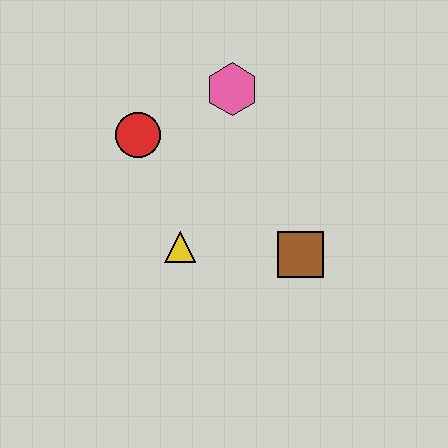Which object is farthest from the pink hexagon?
The brown square is farthest from the pink hexagon.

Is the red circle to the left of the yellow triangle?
Yes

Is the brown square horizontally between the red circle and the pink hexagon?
No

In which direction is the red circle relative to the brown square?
The red circle is to the left of the brown square.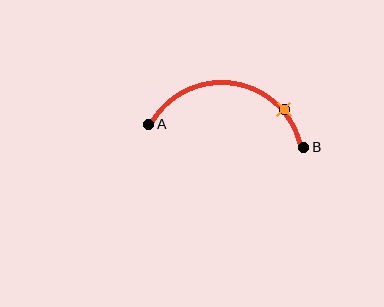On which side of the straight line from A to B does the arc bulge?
The arc bulges above the straight line connecting A and B.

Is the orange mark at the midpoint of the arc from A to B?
No. The orange mark lies on the arc but is closer to endpoint B. The arc midpoint would be at the point on the curve equidistant along the arc from both A and B.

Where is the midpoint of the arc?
The arc midpoint is the point on the curve farthest from the straight line joining A and B. It sits above that line.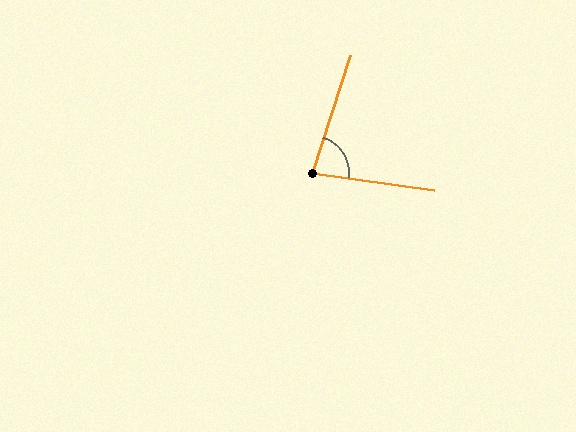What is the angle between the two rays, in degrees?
Approximately 80 degrees.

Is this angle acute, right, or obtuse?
It is acute.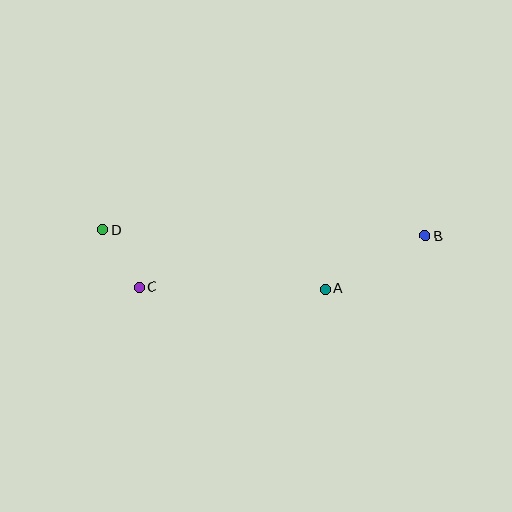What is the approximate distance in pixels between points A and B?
The distance between A and B is approximately 113 pixels.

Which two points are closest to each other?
Points C and D are closest to each other.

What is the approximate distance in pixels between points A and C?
The distance between A and C is approximately 186 pixels.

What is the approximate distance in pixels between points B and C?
The distance between B and C is approximately 290 pixels.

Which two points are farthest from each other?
Points B and D are farthest from each other.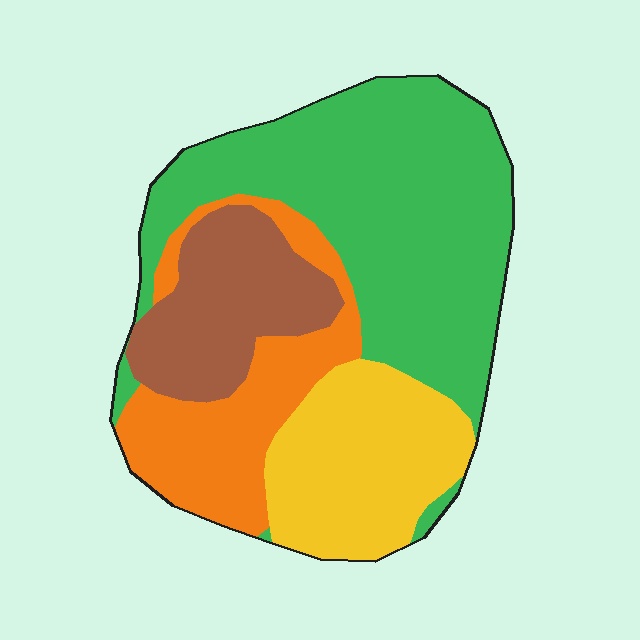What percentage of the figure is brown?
Brown takes up about one sixth (1/6) of the figure.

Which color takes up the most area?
Green, at roughly 45%.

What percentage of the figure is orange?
Orange takes up about one fifth (1/5) of the figure.